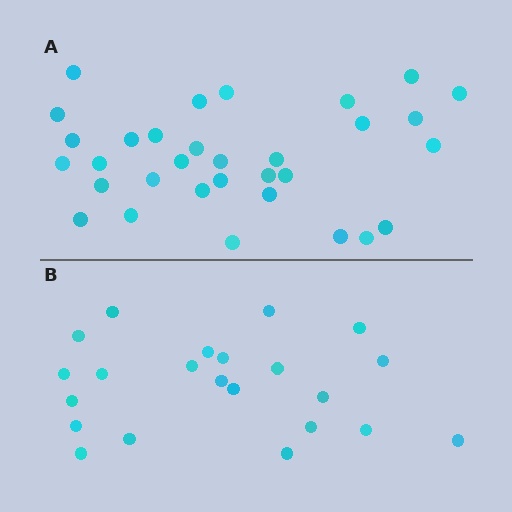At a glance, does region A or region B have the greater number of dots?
Region A (the top region) has more dots.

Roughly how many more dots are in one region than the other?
Region A has roughly 10 or so more dots than region B.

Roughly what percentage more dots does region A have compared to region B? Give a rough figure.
About 45% more.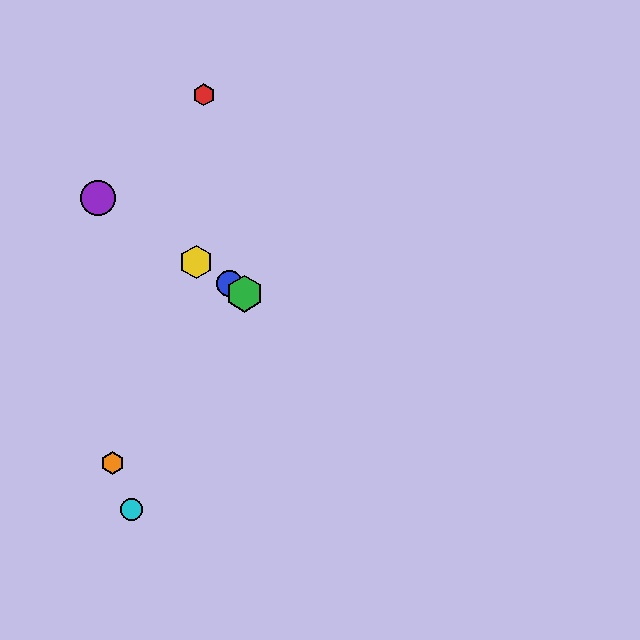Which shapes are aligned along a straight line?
The blue circle, the green hexagon, the yellow hexagon, the purple circle are aligned along a straight line.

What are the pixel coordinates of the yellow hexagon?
The yellow hexagon is at (196, 262).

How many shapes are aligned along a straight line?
4 shapes (the blue circle, the green hexagon, the yellow hexagon, the purple circle) are aligned along a straight line.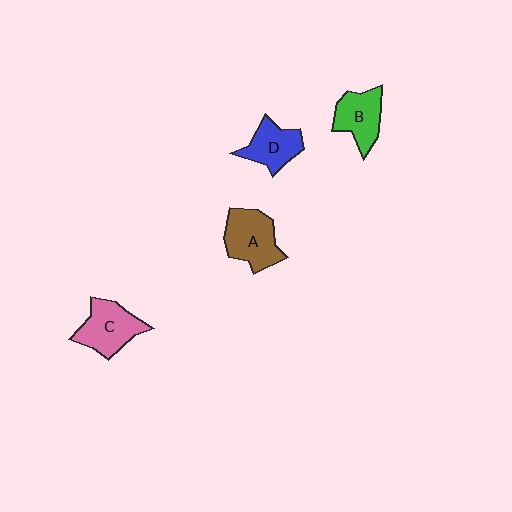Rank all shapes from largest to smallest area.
From largest to smallest: A (brown), C (pink), B (green), D (blue).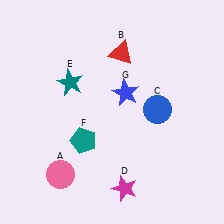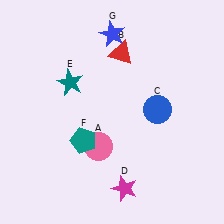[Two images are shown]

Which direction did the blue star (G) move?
The blue star (G) moved up.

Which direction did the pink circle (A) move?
The pink circle (A) moved right.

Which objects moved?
The objects that moved are: the pink circle (A), the blue star (G).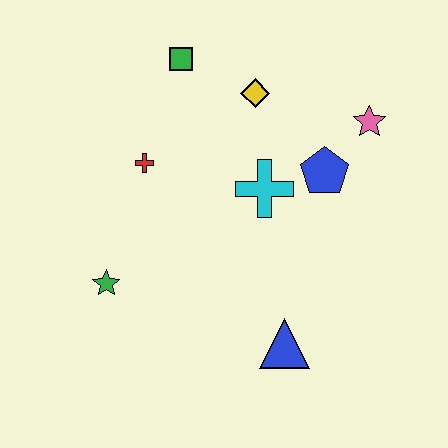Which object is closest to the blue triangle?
The cyan cross is closest to the blue triangle.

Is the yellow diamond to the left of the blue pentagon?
Yes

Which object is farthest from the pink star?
The green star is farthest from the pink star.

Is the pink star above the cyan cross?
Yes